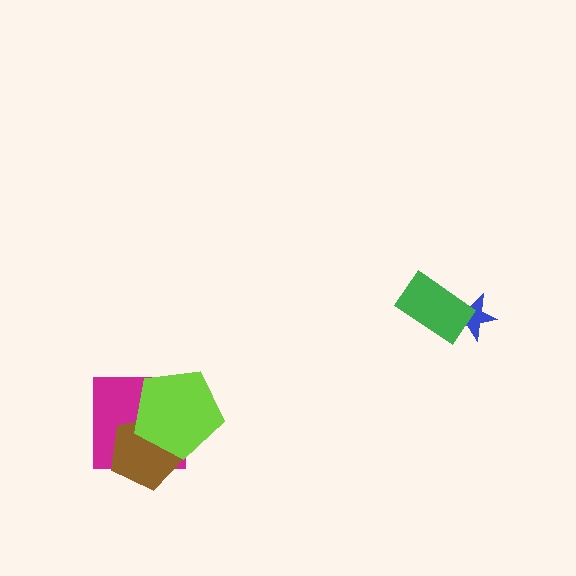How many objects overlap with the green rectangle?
1 object overlaps with the green rectangle.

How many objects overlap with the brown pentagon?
2 objects overlap with the brown pentagon.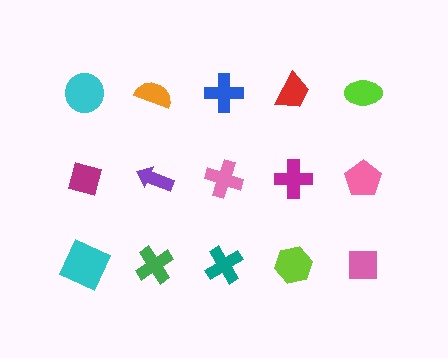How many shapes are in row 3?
5 shapes.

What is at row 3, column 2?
A green cross.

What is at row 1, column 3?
A blue cross.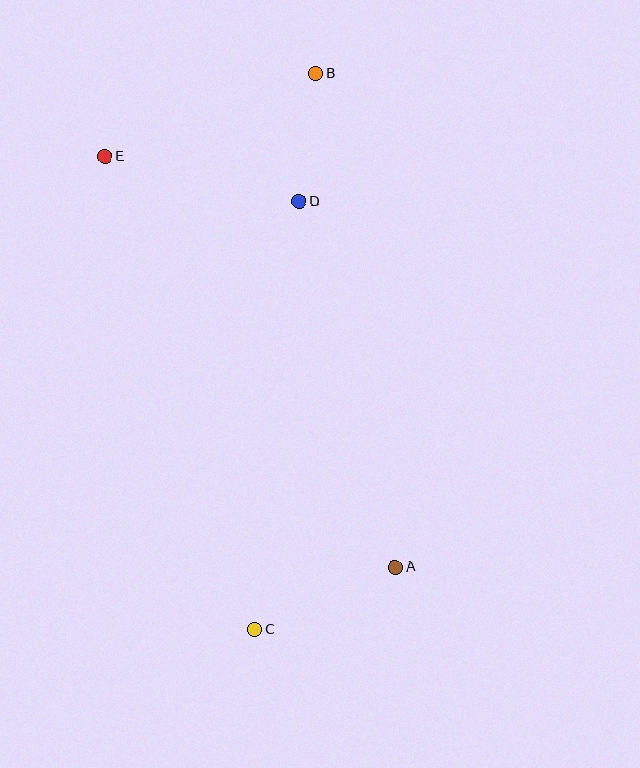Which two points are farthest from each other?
Points B and C are farthest from each other.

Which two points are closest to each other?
Points B and D are closest to each other.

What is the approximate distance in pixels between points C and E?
The distance between C and E is approximately 496 pixels.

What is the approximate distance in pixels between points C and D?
The distance between C and D is approximately 430 pixels.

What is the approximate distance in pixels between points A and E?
The distance between A and E is approximately 503 pixels.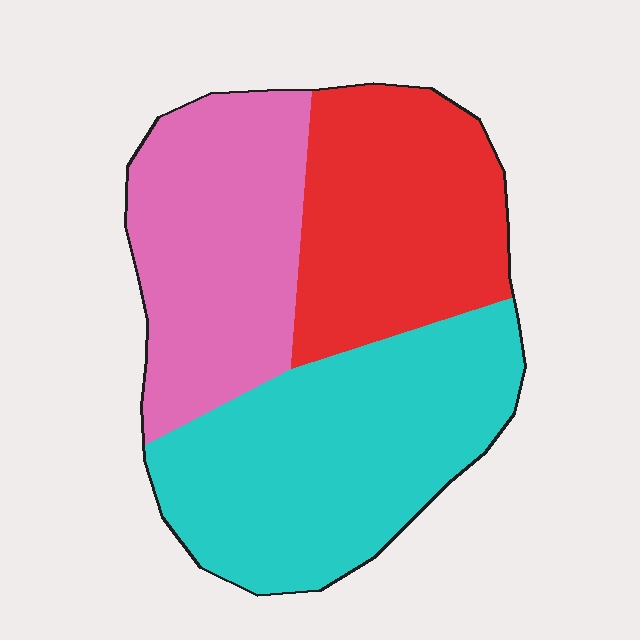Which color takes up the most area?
Cyan, at roughly 40%.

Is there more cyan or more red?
Cyan.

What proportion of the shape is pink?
Pink covers around 30% of the shape.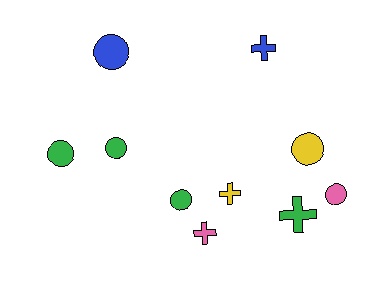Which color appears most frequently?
Green, with 4 objects.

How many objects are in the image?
There are 10 objects.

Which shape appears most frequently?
Circle, with 6 objects.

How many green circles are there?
There are 3 green circles.